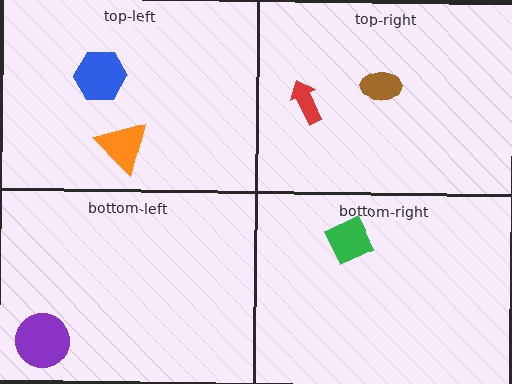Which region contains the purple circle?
The bottom-left region.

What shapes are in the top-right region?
The brown ellipse, the red arrow.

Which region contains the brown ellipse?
The top-right region.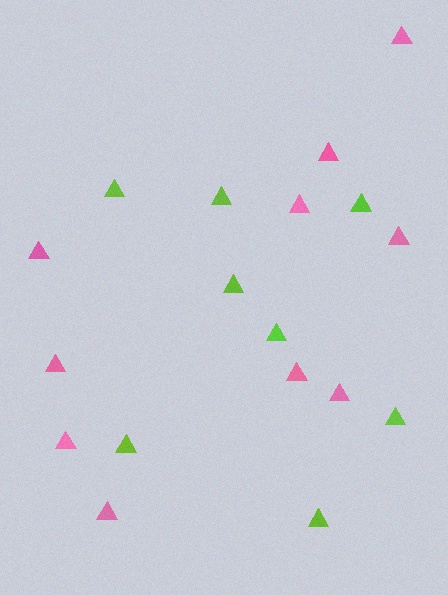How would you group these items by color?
There are 2 groups: one group of pink triangles (10) and one group of lime triangles (8).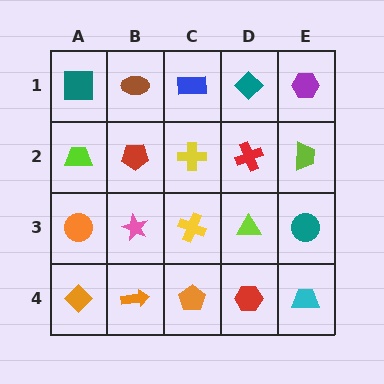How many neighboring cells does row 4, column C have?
3.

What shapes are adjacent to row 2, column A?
A teal square (row 1, column A), an orange circle (row 3, column A), a red pentagon (row 2, column B).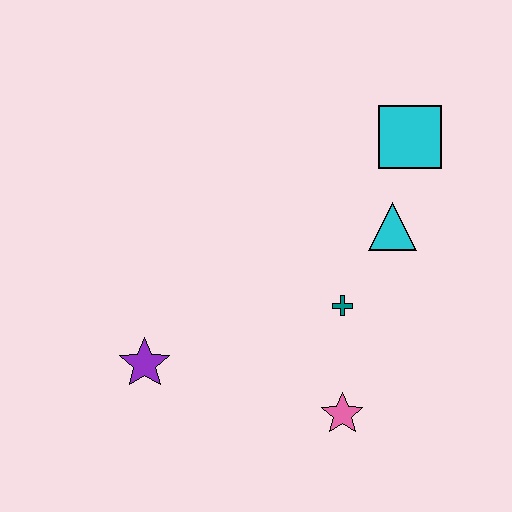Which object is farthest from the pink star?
The cyan square is farthest from the pink star.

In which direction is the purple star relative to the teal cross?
The purple star is to the left of the teal cross.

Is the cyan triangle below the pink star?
No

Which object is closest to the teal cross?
The cyan triangle is closest to the teal cross.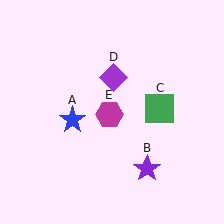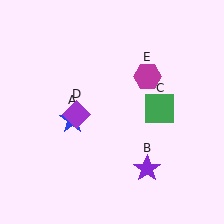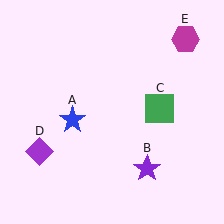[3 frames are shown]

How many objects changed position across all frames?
2 objects changed position: purple diamond (object D), magenta hexagon (object E).